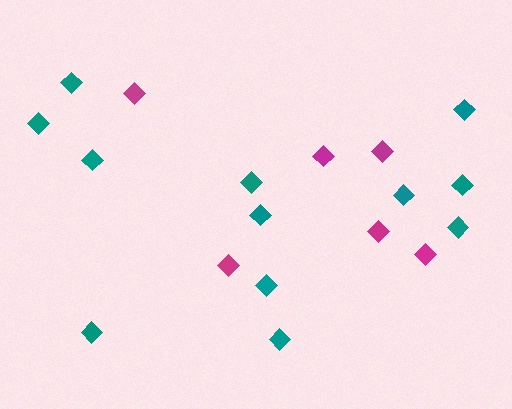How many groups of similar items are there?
There are 2 groups: one group of teal diamonds (12) and one group of magenta diamonds (6).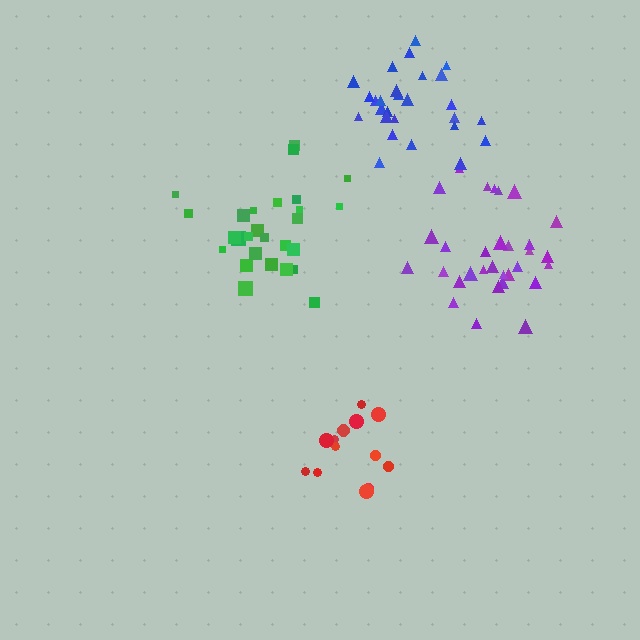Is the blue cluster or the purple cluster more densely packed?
Blue.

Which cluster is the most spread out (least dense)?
Red.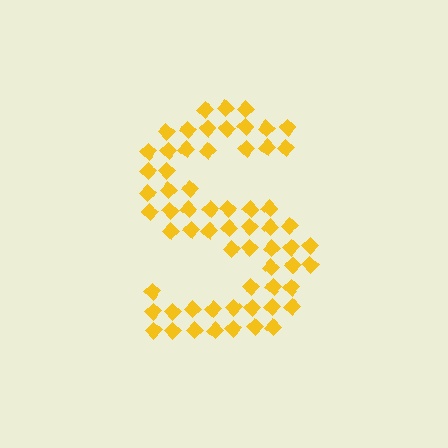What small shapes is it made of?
It is made of small diamonds.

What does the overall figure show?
The overall figure shows the letter S.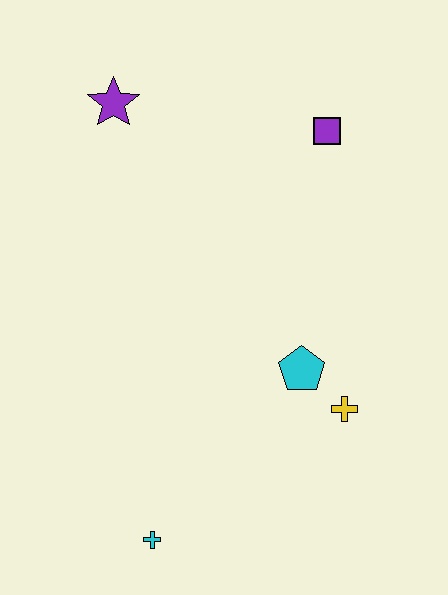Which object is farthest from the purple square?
The cyan cross is farthest from the purple square.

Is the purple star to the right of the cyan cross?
No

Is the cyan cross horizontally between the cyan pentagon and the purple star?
Yes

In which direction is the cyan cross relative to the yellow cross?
The cyan cross is to the left of the yellow cross.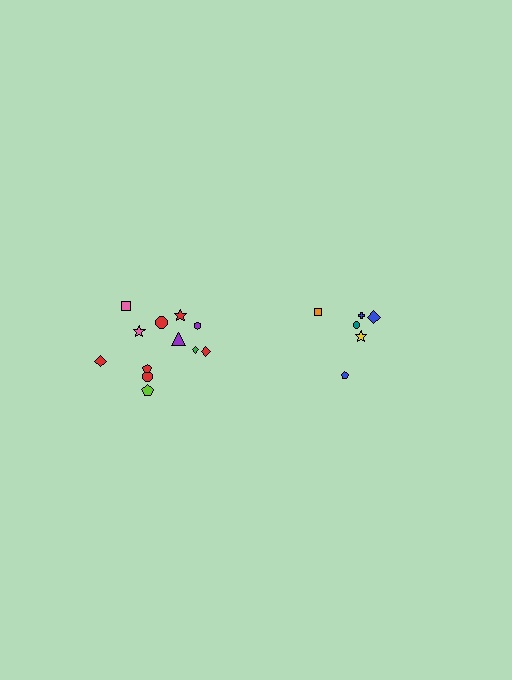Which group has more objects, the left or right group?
The left group.